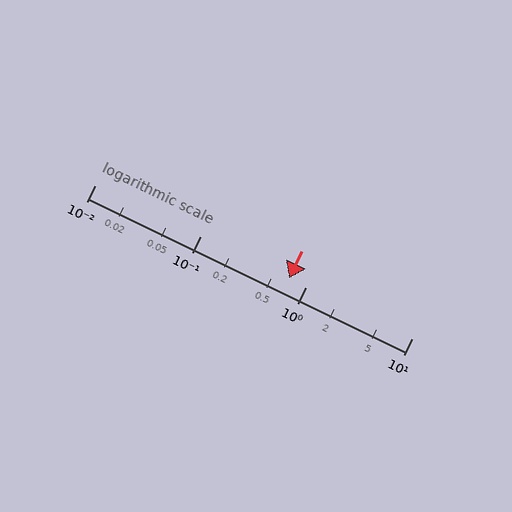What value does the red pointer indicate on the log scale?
The pointer indicates approximately 0.69.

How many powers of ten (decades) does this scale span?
The scale spans 3 decades, from 0.01 to 10.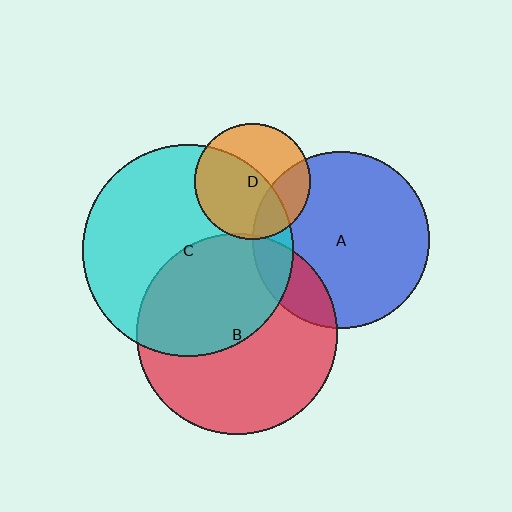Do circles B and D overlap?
Yes.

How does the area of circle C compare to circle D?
Approximately 3.3 times.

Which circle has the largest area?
Circle C (cyan).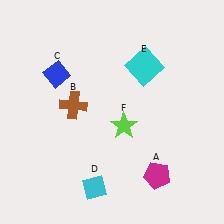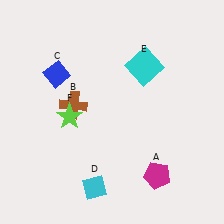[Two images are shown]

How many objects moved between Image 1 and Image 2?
1 object moved between the two images.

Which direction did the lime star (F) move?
The lime star (F) moved left.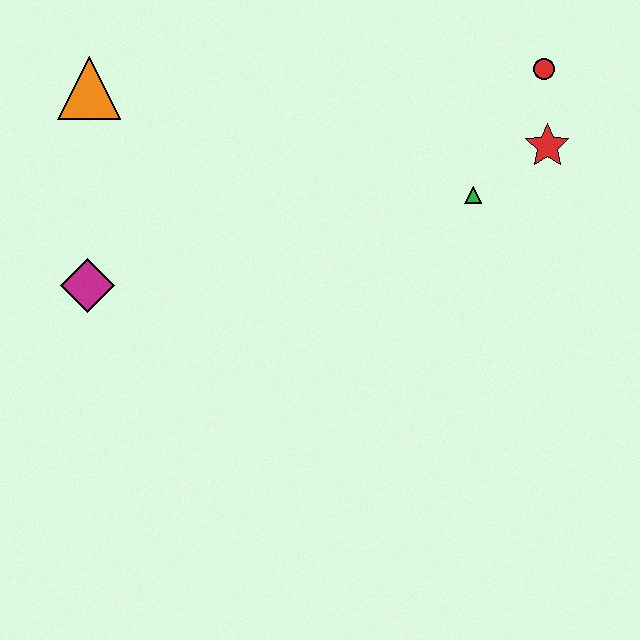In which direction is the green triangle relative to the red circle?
The green triangle is below the red circle.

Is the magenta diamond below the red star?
Yes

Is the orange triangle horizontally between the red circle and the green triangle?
No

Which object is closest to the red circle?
The red star is closest to the red circle.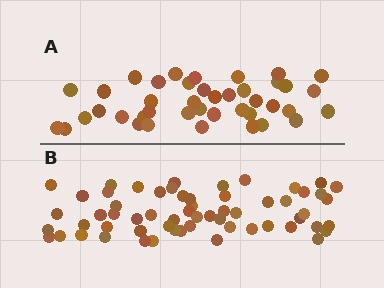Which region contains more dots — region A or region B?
Region B (the bottom region) has more dots.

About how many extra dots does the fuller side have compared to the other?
Region B has approximately 20 more dots than region A.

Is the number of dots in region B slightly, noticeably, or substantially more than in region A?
Region B has substantially more. The ratio is roughly 1.5 to 1.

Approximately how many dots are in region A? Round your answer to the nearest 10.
About 40 dots. (The exact count is 41, which rounds to 40.)